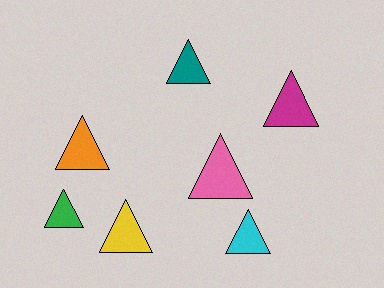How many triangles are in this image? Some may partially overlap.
There are 7 triangles.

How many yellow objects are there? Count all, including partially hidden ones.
There is 1 yellow object.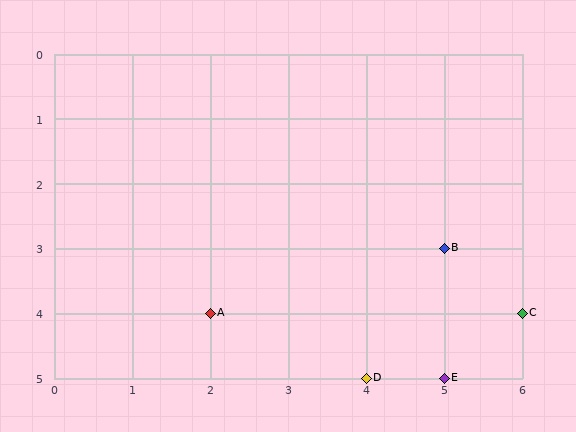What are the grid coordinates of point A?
Point A is at grid coordinates (2, 4).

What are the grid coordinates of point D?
Point D is at grid coordinates (4, 5).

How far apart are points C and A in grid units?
Points C and A are 4 columns apart.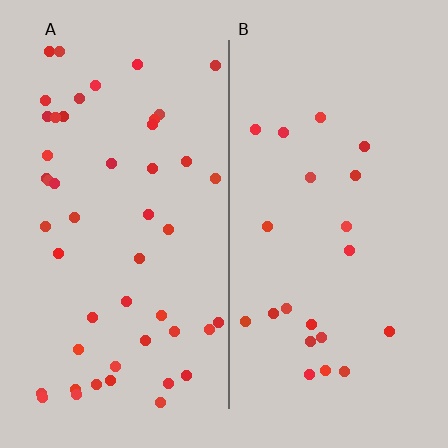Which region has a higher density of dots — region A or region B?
A (the left).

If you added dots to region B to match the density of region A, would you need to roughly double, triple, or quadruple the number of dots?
Approximately double.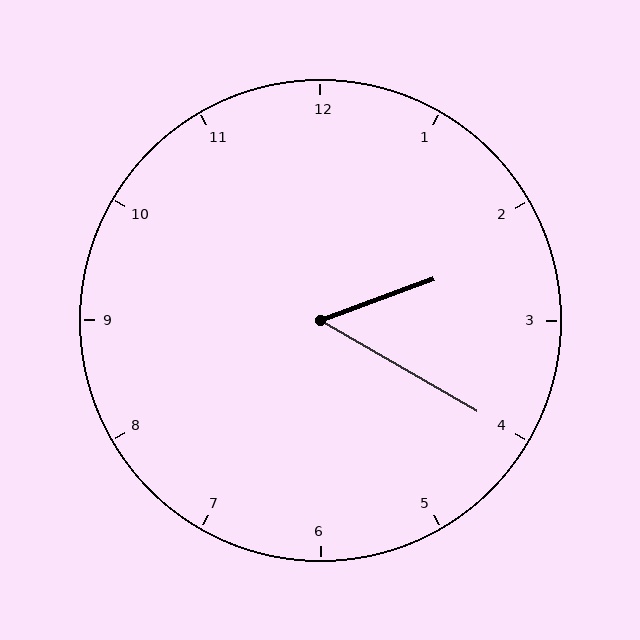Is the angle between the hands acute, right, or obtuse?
It is acute.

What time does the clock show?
2:20.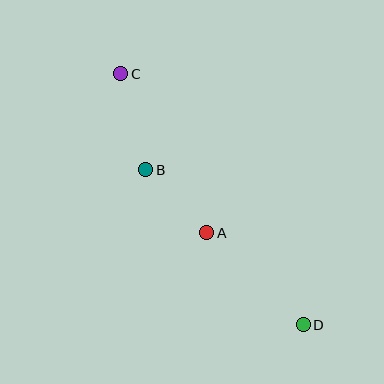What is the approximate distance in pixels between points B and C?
The distance between B and C is approximately 99 pixels.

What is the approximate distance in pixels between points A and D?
The distance between A and D is approximately 133 pixels.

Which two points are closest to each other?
Points A and B are closest to each other.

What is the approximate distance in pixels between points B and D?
The distance between B and D is approximately 221 pixels.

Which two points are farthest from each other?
Points C and D are farthest from each other.